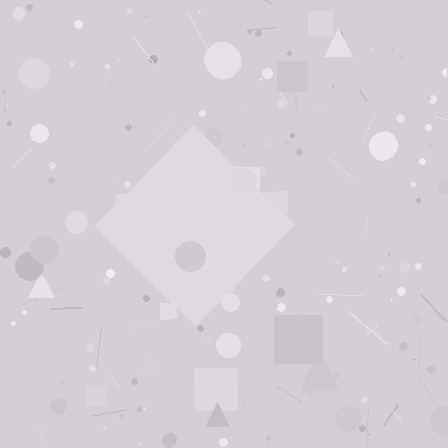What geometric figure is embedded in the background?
A diamond is embedded in the background.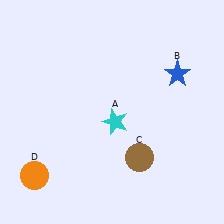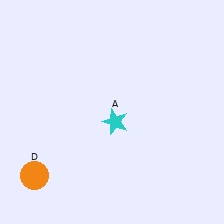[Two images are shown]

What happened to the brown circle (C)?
The brown circle (C) was removed in Image 2. It was in the bottom-right area of Image 1.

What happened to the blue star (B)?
The blue star (B) was removed in Image 2. It was in the top-right area of Image 1.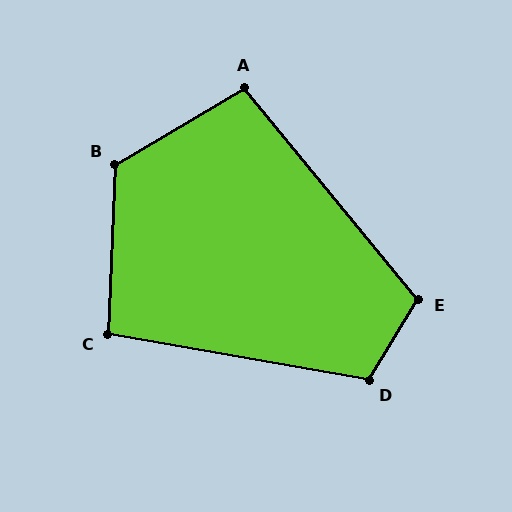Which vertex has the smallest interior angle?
C, at approximately 97 degrees.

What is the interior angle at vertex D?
Approximately 112 degrees (obtuse).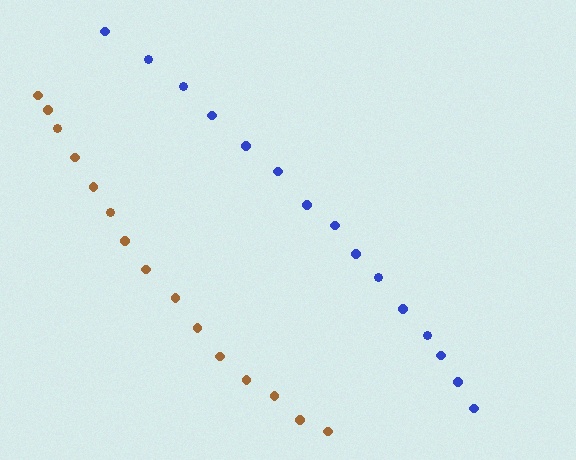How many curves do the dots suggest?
There are 2 distinct paths.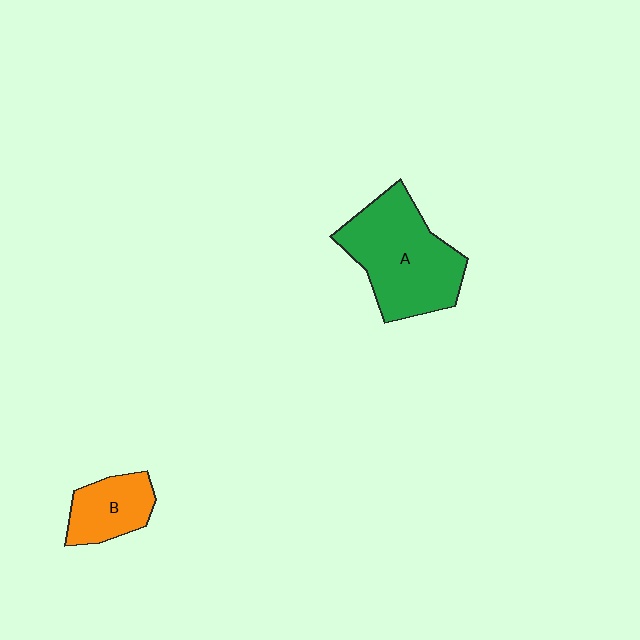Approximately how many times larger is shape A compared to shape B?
Approximately 2.2 times.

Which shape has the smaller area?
Shape B (orange).